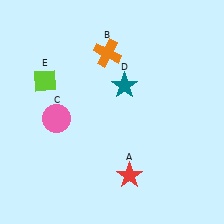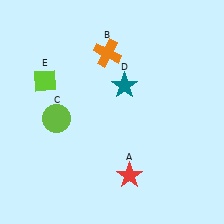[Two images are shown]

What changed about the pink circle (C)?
In Image 1, C is pink. In Image 2, it changed to lime.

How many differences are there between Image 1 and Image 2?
There is 1 difference between the two images.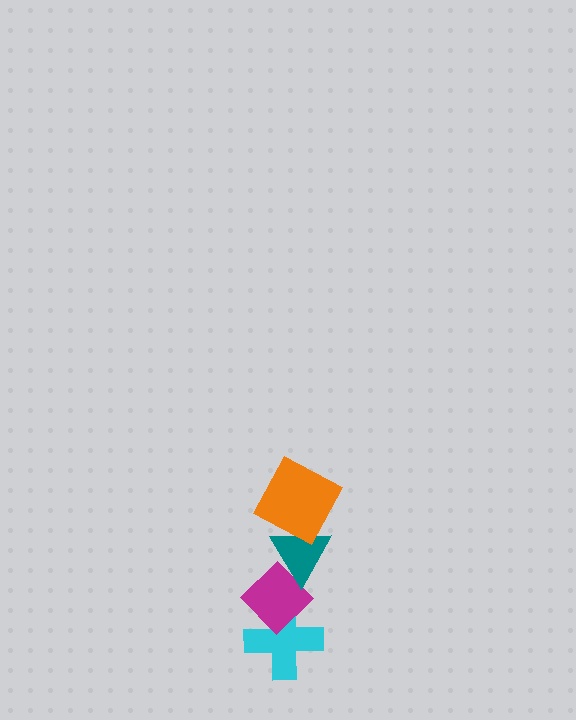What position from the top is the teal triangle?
The teal triangle is 2nd from the top.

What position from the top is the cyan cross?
The cyan cross is 4th from the top.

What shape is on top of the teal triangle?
The orange square is on top of the teal triangle.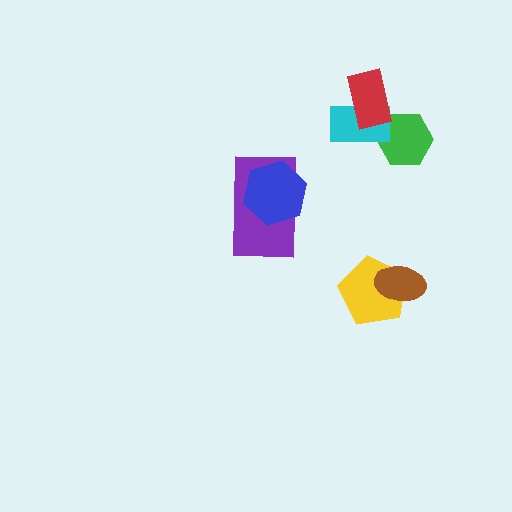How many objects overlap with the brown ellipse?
1 object overlaps with the brown ellipse.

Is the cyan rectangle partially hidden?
Yes, it is partially covered by another shape.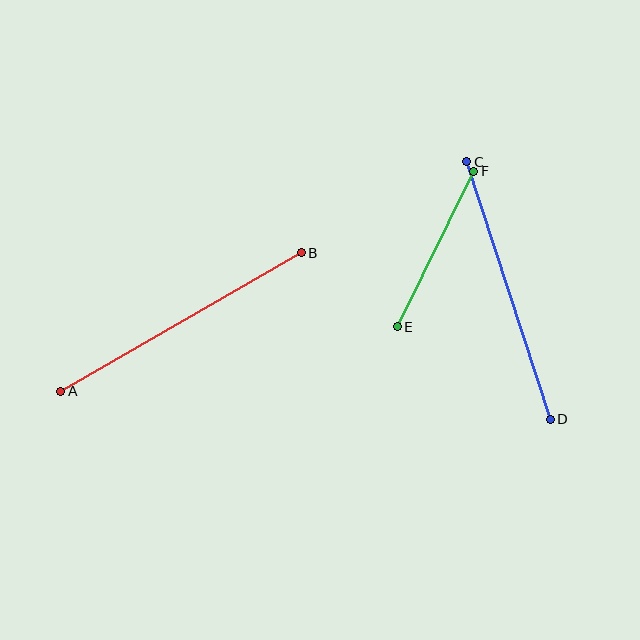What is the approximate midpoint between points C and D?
The midpoint is at approximately (509, 290) pixels.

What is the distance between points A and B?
The distance is approximately 277 pixels.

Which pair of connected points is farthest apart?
Points A and B are farthest apart.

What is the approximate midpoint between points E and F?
The midpoint is at approximately (436, 249) pixels.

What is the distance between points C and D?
The distance is approximately 271 pixels.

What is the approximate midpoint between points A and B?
The midpoint is at approximately (181, 322) pixels.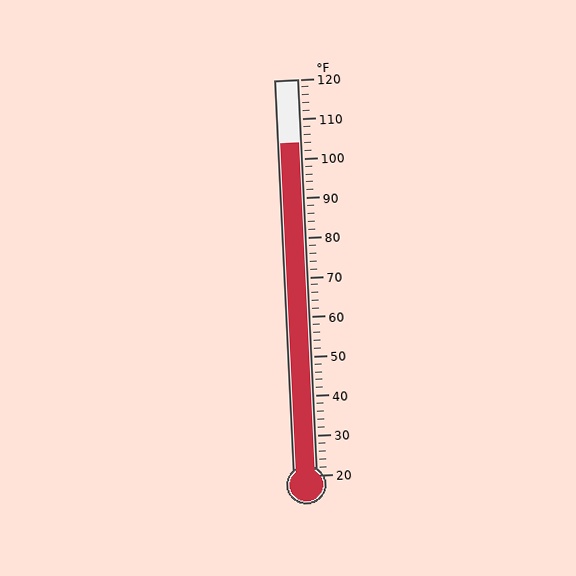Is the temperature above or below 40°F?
The temperature is above 40°F.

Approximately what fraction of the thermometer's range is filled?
The thermometer is filled to approximately 85% of its range.